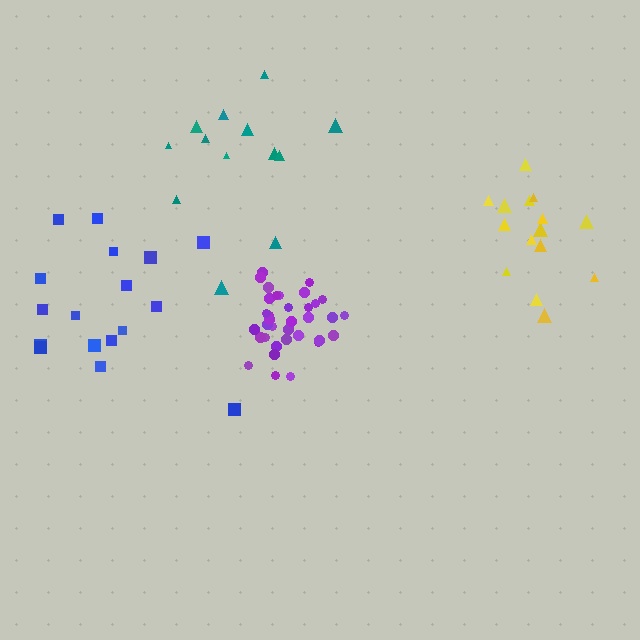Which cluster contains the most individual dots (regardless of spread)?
Purple (35).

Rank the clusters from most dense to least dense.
purple, yellow, blue, teal.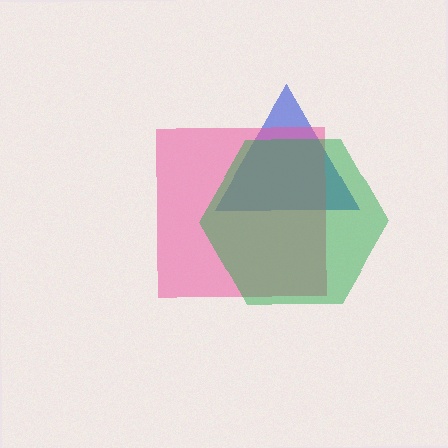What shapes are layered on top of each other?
The layered shapes are: a blue triangle, a pink square, a green hexagon.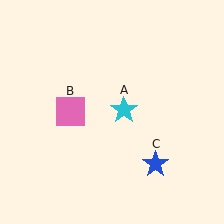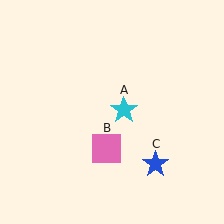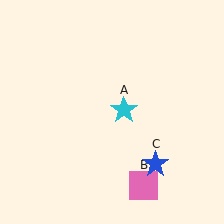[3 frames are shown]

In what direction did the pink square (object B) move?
The pink square (object B) moved down and to the right.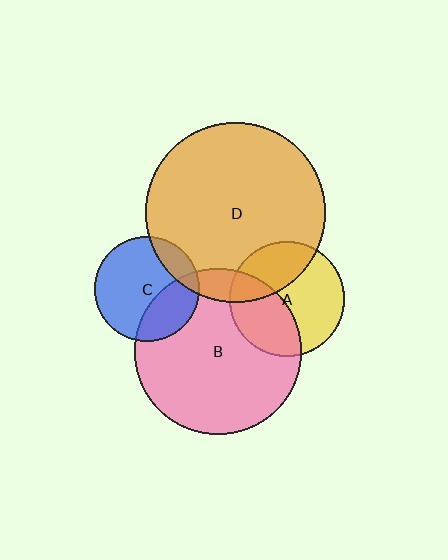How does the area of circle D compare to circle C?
Approximately 3.0 times.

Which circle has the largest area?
Circle D (orange).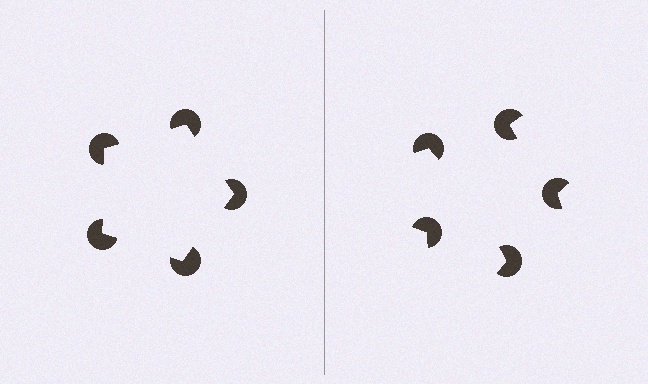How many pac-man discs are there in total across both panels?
10 — 5 on each side.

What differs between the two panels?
The pac-man discs are positioned identically on both sides; only the wedge orientations differ. On the left they align to a pentagon; on the right they are misaligned.